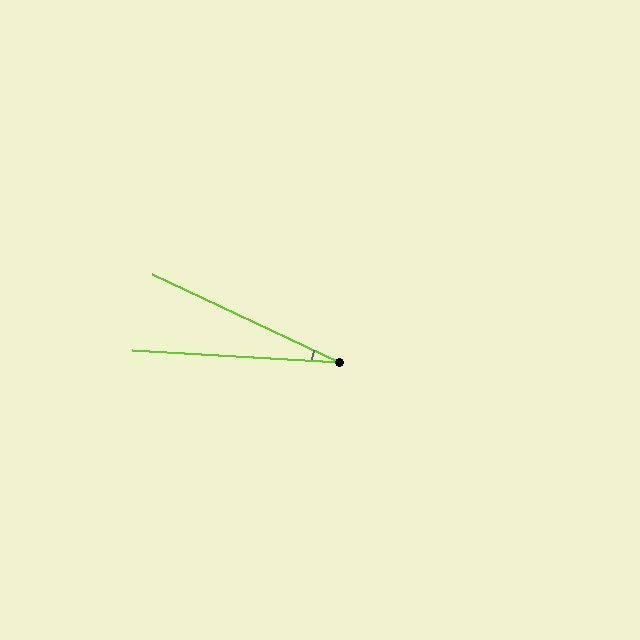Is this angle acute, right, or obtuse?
It is acute.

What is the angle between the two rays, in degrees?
Approximately 22 degrees.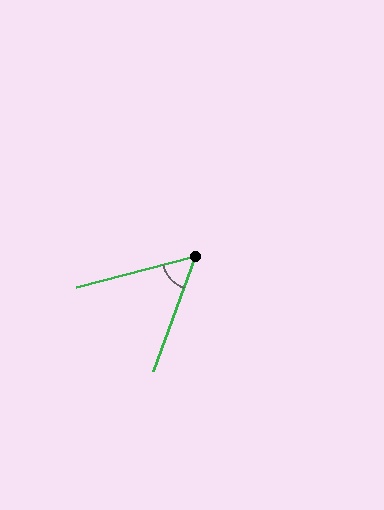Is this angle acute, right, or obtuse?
It is acute.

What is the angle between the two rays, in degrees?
Approximately 55 degrees.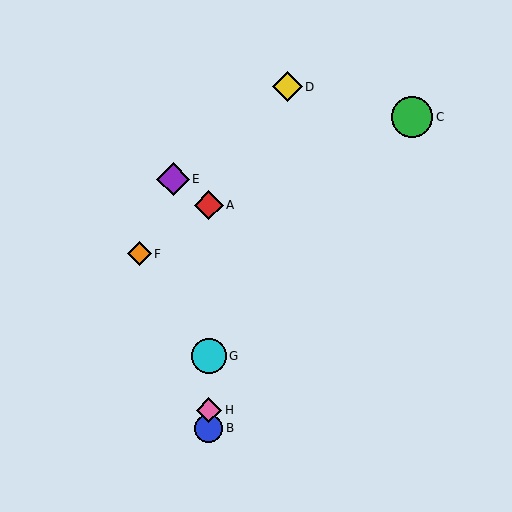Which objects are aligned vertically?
Objects A, B, G, H are aligned vertically.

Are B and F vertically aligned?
No, B is at x≈209 and F is at x≈139.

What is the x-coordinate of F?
Object F is at x≈139.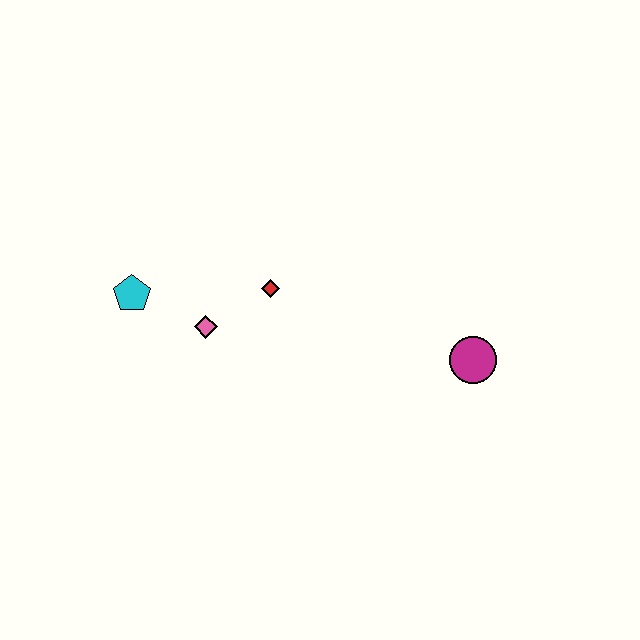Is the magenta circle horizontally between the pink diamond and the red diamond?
No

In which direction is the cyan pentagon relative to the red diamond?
The cyan pentagon is to the left of the red diamond.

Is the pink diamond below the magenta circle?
No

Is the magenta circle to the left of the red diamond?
No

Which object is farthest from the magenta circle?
The cyan pentagon is farthest from the magenta circle.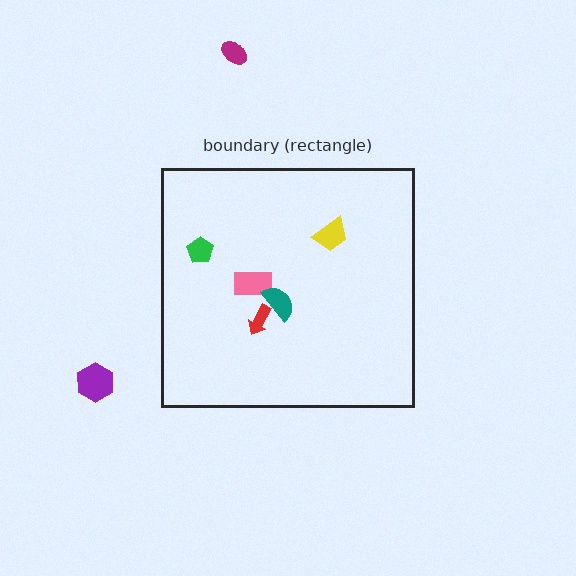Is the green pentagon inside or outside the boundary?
Inside.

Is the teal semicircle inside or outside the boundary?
Inside.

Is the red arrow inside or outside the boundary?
Inside.